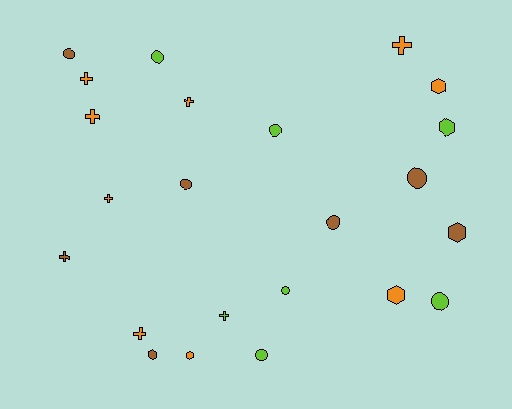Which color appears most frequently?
Orange, with 9 objects.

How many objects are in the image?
There are 23 objects.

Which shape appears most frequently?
Circle, with 9 objects.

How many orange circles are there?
There are no orange circles.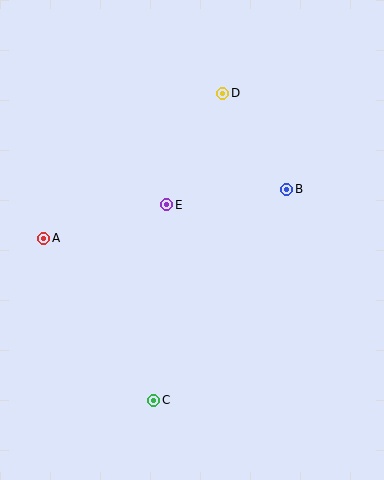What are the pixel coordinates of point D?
Point D is at (223, 93).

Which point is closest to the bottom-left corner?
Point C is closest to the bottom-left corner.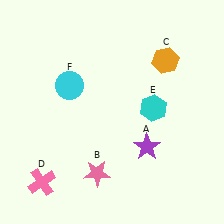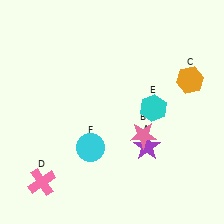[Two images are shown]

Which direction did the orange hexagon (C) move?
The orange hexagon (C) moved right.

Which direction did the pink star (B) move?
The pink star (B) moved right.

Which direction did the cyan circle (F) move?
The cyan circle (F) moved down.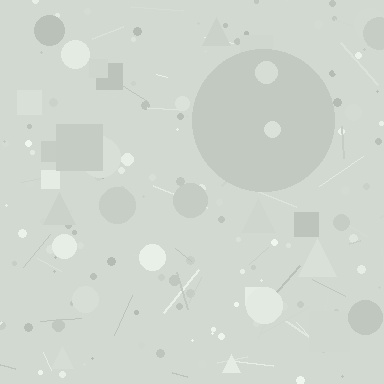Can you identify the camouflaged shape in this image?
The camouflaged shape is a circle.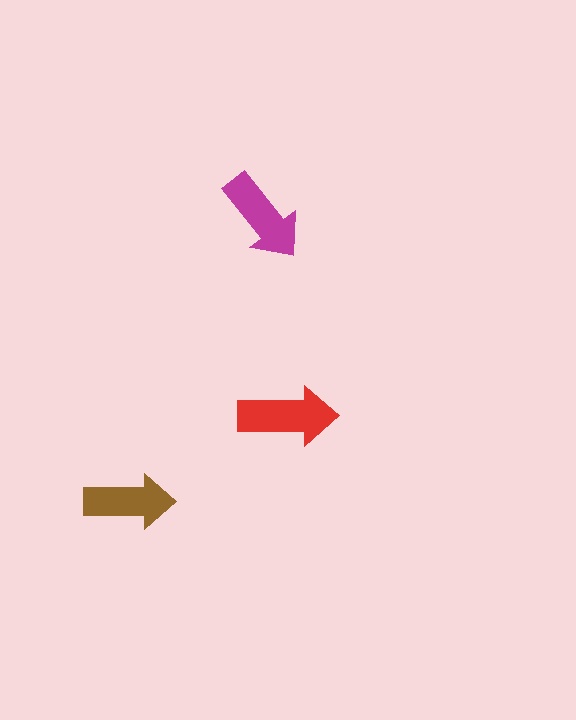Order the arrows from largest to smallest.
the red one, the magenta one, the brown one.